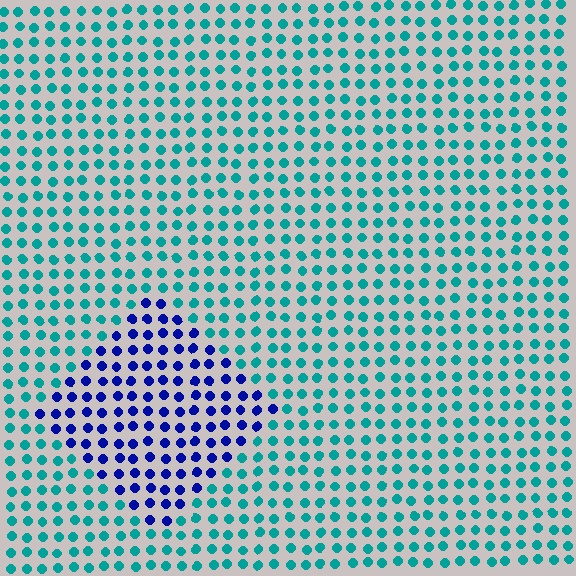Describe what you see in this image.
The image is filled with small teal elements in a uniform arrangement. A diamond-shaped region is visible where the elements are tinted to a slightly different hue, forming a subtle color boundary.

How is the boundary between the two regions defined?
The boundary is defined purely by a slight shift in hue (about 59 degrees). Spacing, size, and orientation are identical on both sides.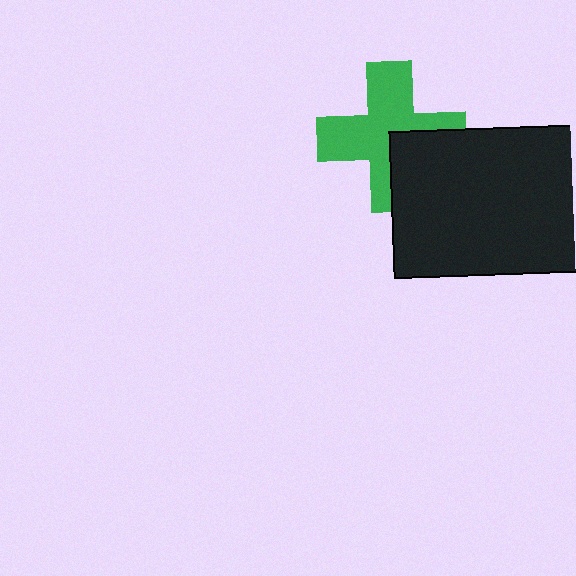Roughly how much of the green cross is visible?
Most of it is visible (roughly 70%).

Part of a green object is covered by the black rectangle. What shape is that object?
It is a cross.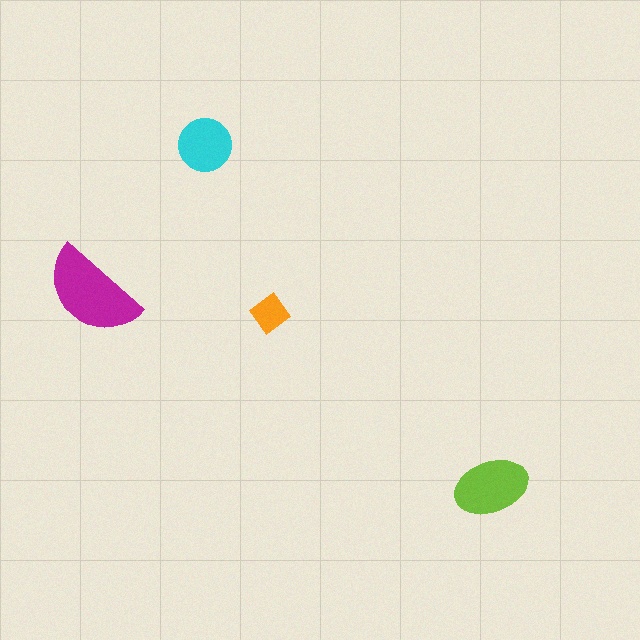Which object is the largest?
The magenta semicircle.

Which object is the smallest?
The orange diamond.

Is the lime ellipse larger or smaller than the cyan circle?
Larger.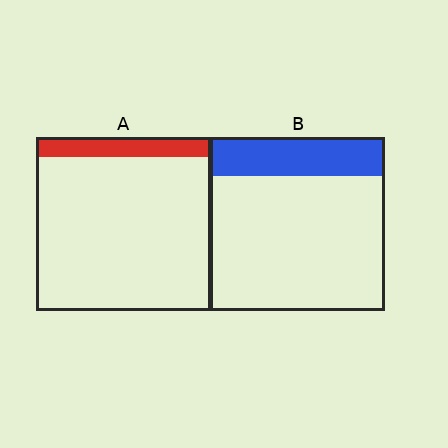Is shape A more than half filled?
No.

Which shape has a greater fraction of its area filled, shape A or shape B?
Shape B.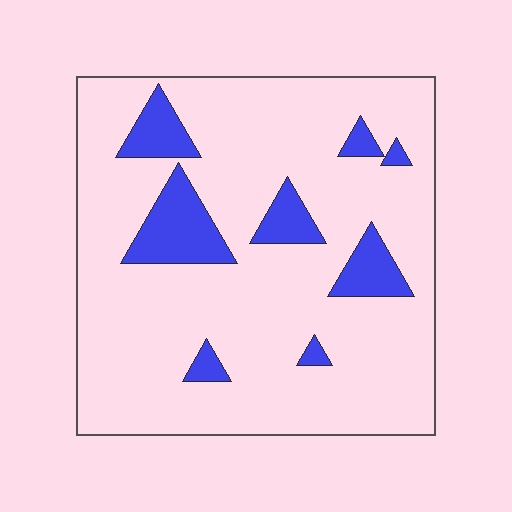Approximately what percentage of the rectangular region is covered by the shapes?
Approximately 15%.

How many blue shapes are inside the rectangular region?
8.